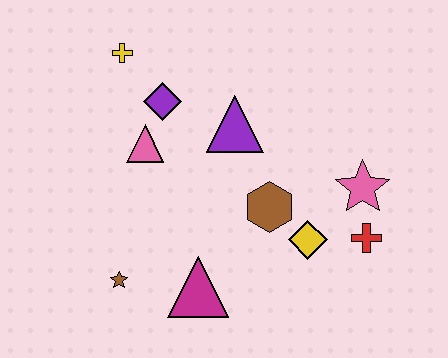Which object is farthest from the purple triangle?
The brown star is farthest from the purple triangle.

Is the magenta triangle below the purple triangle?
Yes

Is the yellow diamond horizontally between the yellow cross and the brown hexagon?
No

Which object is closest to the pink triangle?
The purple diamond is closest to the pink triangle.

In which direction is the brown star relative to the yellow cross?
The brown star is below the yellow cross.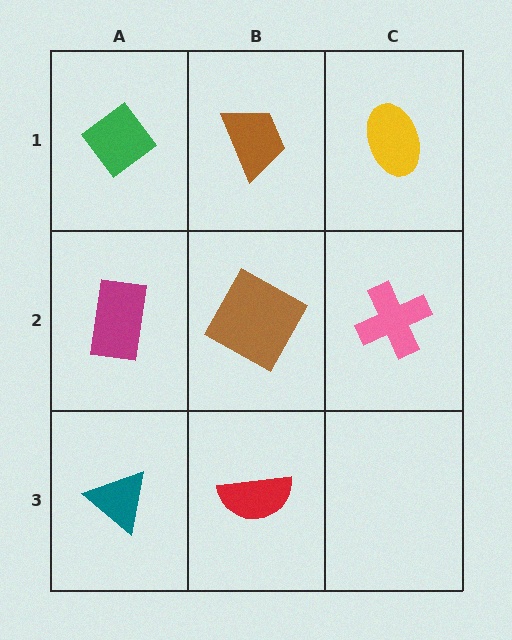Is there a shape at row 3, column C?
No, that cell is empty.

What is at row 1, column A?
A green diamond.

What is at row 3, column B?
A red semicircle.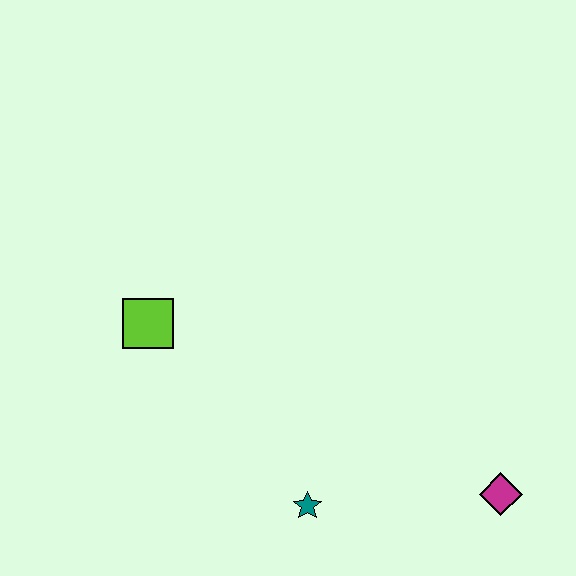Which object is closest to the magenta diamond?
The teal star is closest to the magenta diamond.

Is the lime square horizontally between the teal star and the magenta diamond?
No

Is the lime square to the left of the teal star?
Yes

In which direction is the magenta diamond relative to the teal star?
The magenta diamond is to the right of the teal star.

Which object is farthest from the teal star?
The lime square is farthest from the teal star.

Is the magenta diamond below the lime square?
Yes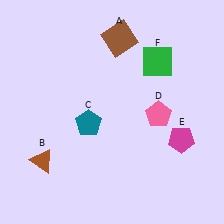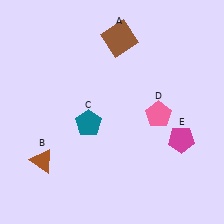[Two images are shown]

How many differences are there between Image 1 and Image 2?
There is 1 difference between the two images.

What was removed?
The green square (F) was removed in Image 2.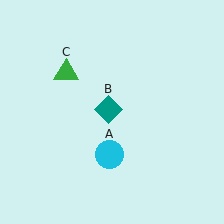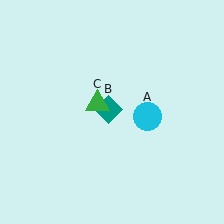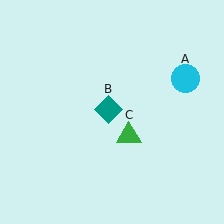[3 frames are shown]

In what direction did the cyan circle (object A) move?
The cyan circle (object A) moved up and to the right.